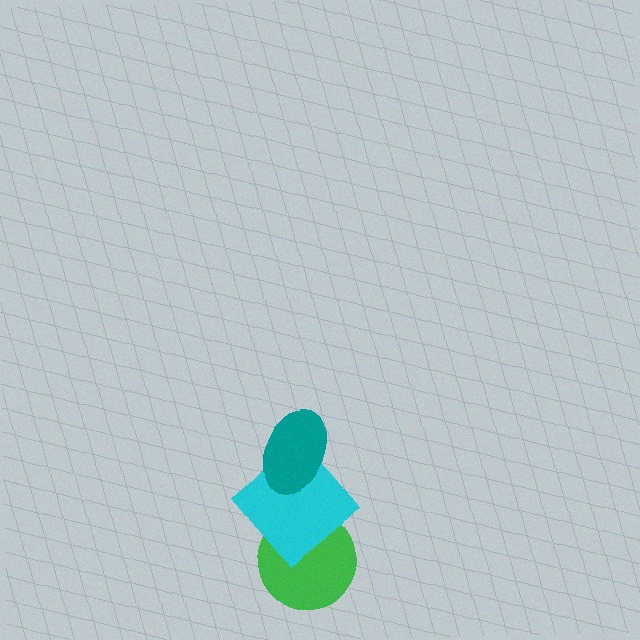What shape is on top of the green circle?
The cyan diamond is on top of the green circle.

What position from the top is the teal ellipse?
The teal ellipse is 1st from the top.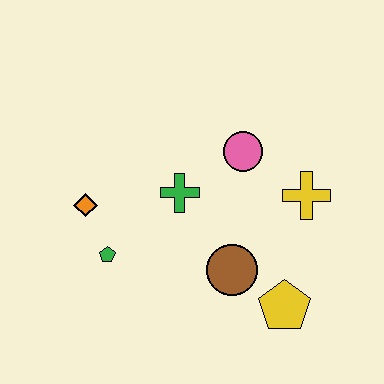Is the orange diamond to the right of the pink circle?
No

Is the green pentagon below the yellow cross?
Yes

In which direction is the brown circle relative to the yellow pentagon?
The brown circle is to the left of the yellow pentagon.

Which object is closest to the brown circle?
The yellow pentagon is closest to the brown circle.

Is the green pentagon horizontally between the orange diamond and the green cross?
Yes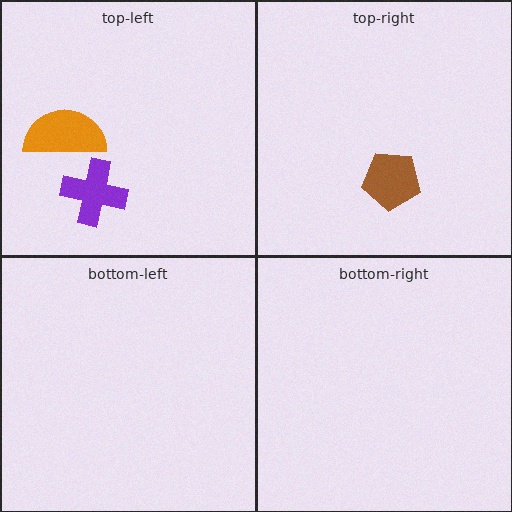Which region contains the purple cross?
The top-left region.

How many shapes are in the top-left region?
2.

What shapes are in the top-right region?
The brown pentagon.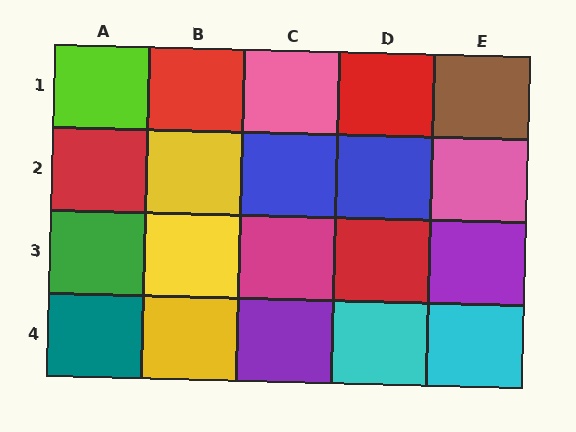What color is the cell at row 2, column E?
Pink.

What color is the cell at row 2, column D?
Blue.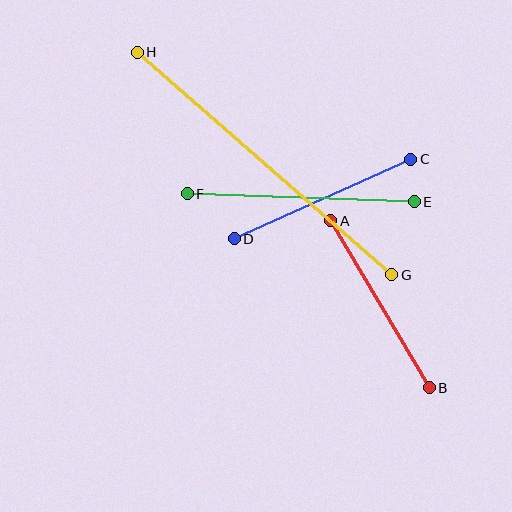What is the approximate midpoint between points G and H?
The midpoint is at approximately (265, 164) pixels.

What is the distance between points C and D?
The distance is approximately 194 pixels.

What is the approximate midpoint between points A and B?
The midpoint is at approximately (380, 304) pixels.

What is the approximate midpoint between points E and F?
The midpoint is at approximately (301, 198) pixels.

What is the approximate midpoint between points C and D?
The midpoint is at approximately (323, 199) pixels.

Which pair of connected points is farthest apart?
Points G and H are farthest apart.